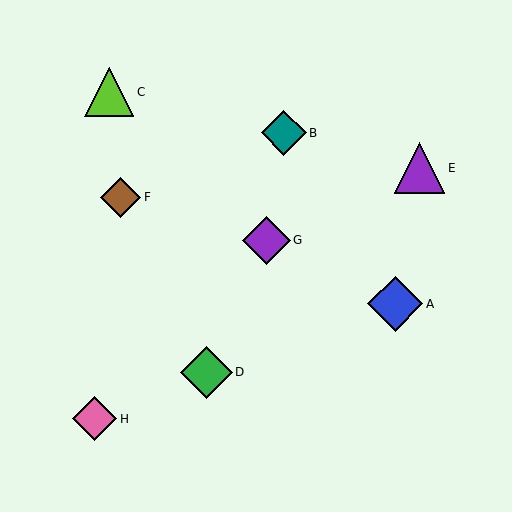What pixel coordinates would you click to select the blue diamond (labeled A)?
Click at (395, 304) to select the blue diamond A.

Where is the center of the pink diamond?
The center of the pink diamond is at (94, 419).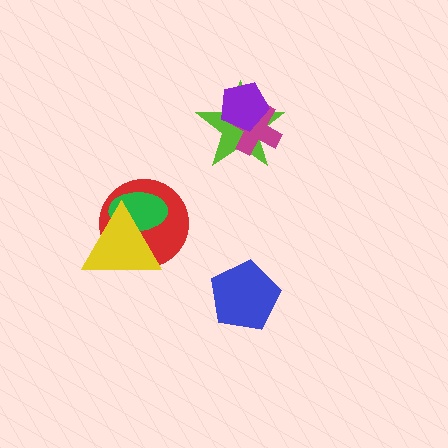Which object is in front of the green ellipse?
The yellow triangle is in front of the green ellipse.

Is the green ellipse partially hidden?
Yes, it is partially covered by another shape.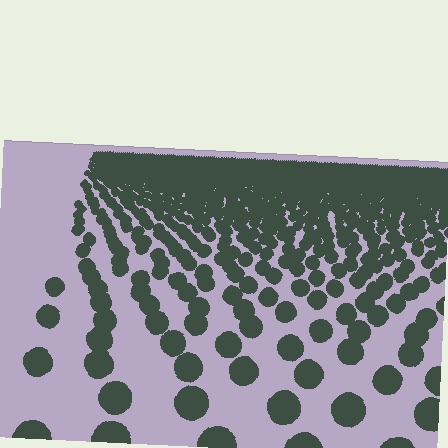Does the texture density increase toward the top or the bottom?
Density increases toward the top.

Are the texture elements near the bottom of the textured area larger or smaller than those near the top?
Larger. Near the bottom, elements are closer to the viewer and appear at a bigger on-screen size.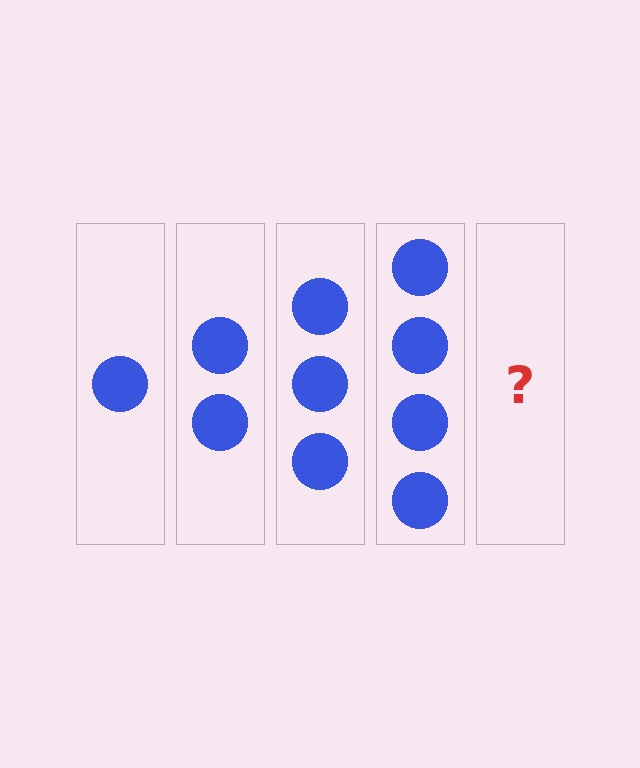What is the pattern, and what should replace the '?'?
The pattern is that each step adds one more circle. The '?' should be 5 circles.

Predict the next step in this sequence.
The next step is 5 circles.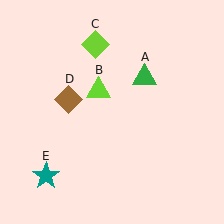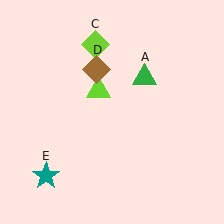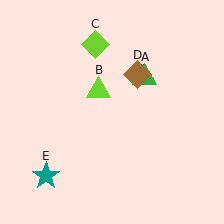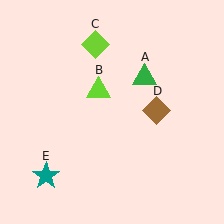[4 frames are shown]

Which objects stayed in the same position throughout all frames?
Green triangle (object A) and lime triangle (object B) and lime diamond (object C) and teal star (object E) remained stationary.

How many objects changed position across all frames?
1 object changed position: brown diamond (object D).